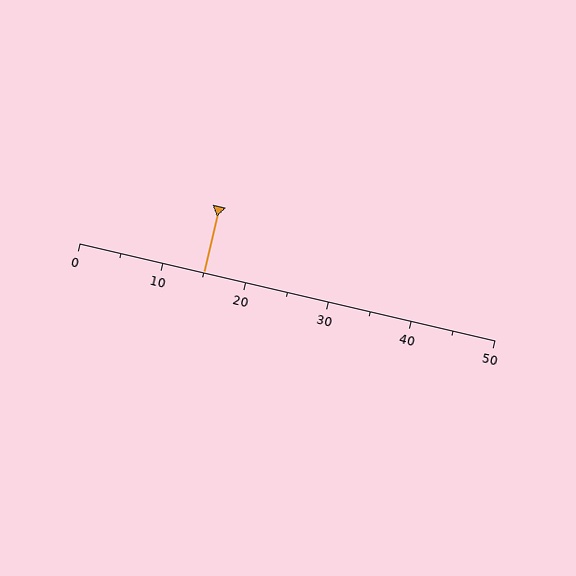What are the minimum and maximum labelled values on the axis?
The axis runs from 0 to 50.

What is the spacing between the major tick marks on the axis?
The major ticks are spaced 10 apart.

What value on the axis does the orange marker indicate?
The marker indicates approximately 15.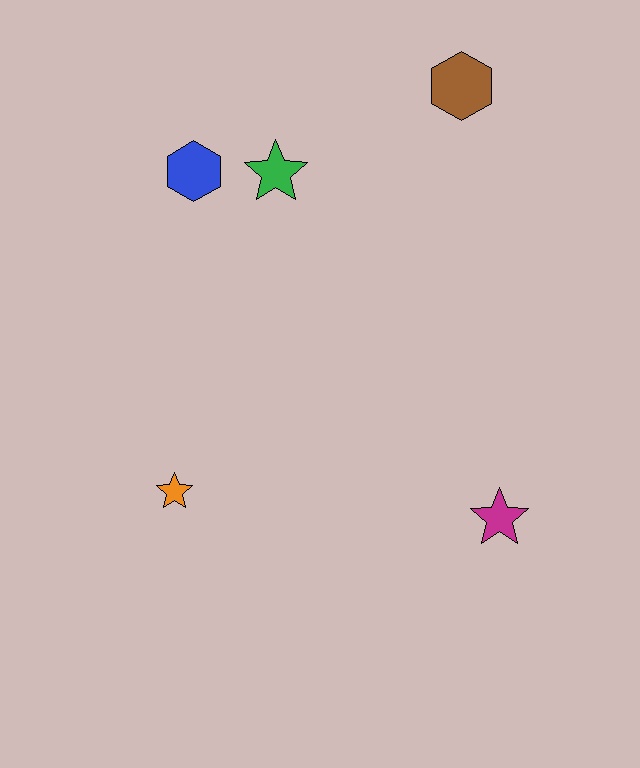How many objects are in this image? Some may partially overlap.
There are 5 objects.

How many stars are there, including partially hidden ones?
There are 3 stars.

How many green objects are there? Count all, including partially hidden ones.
There is 1 green object.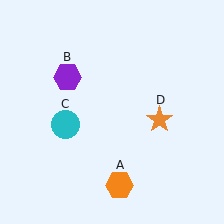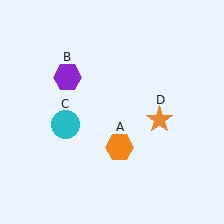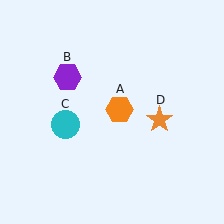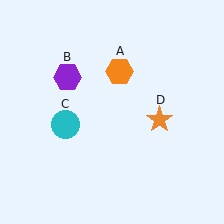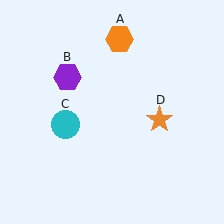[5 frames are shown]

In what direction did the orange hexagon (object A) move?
The orange hexagon (object A) moved up.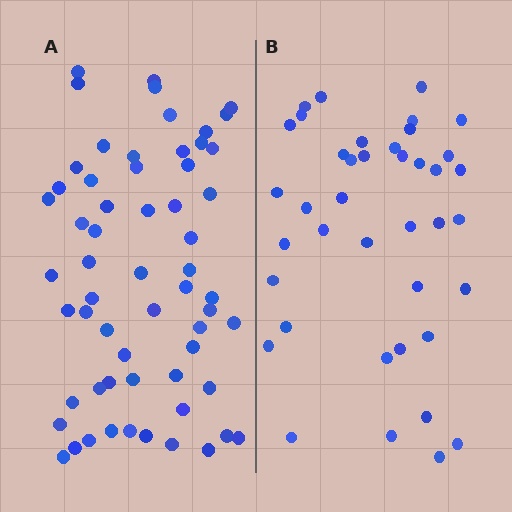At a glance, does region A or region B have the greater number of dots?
Region A (the left region) has more dots.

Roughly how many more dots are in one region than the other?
Region A has approximately 20 more dots than region B.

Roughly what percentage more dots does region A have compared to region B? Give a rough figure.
About 50% more.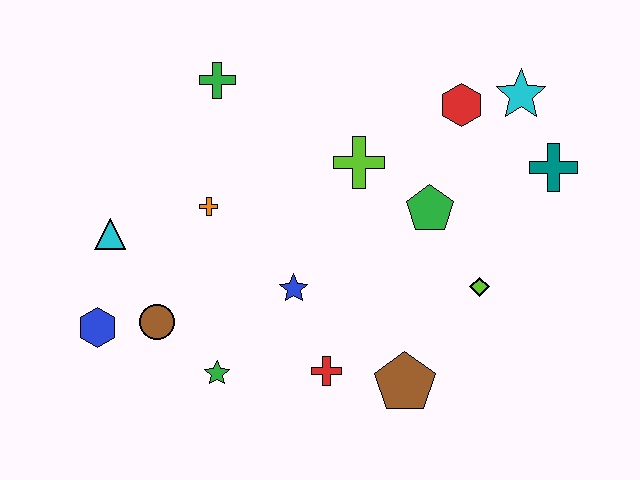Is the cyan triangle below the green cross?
Yes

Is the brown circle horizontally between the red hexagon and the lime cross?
No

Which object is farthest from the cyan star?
The blue hexagon is farthest from the cyan star.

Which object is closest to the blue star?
The red cross is closest to the blue star.